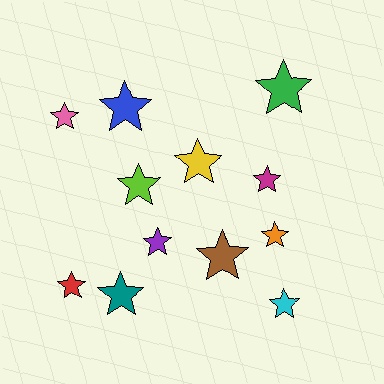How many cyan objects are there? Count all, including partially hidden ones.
There is 1 cyan object.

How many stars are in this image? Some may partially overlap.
There are 12 stars.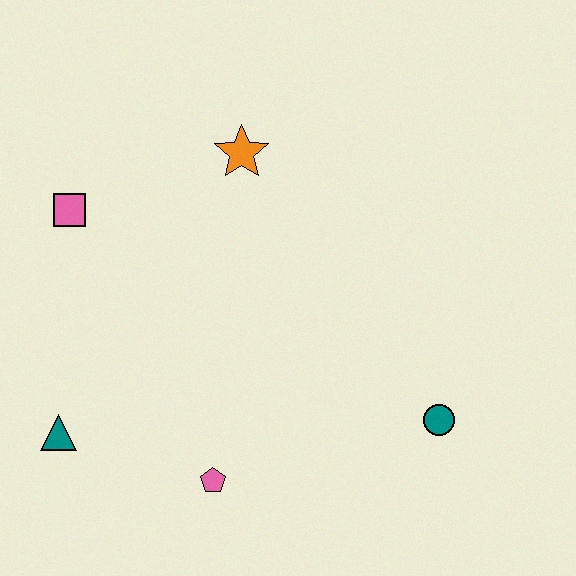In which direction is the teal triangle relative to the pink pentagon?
The teal triangle is to the left of the pink pentagon.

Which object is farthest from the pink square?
The teal circle is farthest from the pink square.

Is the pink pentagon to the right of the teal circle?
No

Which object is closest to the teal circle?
The pink pentagon is closest to the teal circle.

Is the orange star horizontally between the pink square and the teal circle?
Yes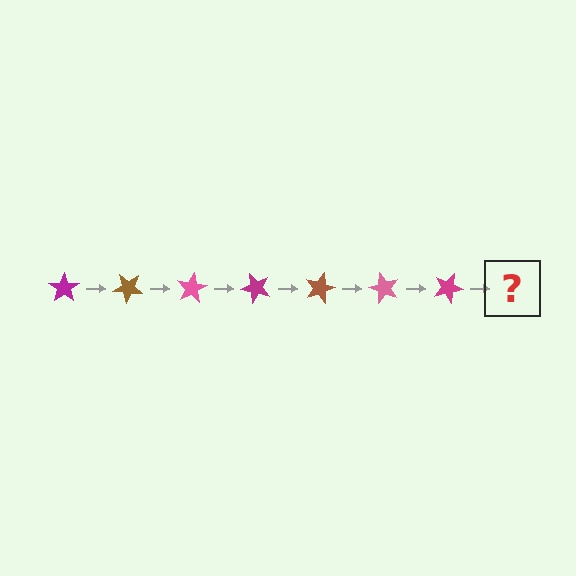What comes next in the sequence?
The next element should be a brown star, rotated 280 degrees from the start.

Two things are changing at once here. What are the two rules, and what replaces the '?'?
The two rules are that it rotates 40 degrees each step and the color cycles through magenta, brown, and pink. The '?' should be a brown star, rotated 280 degrees from the start.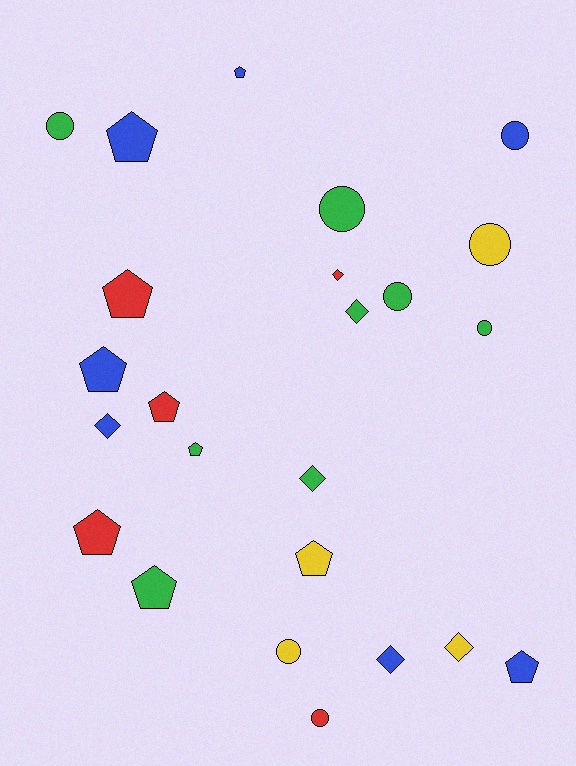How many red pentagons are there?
There are 3 red pentagons.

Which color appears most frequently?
Green, with 8 objects.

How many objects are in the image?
There are 24 objects.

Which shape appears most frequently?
Pentagon, with 10 objects.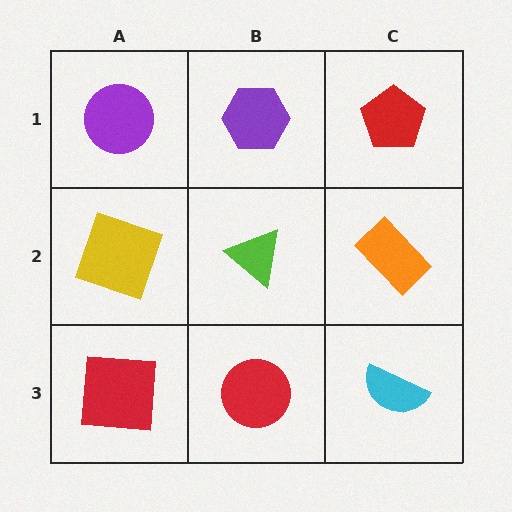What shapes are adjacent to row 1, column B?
A lime triangle (row 2, column B), a purple circle (row 1, column A), a red pentagon (row 1, column C).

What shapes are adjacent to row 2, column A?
A purple circle (row 1, column A), a red square (row 3, column A), a lime triangle (row 2, column B).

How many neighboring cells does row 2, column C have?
3.